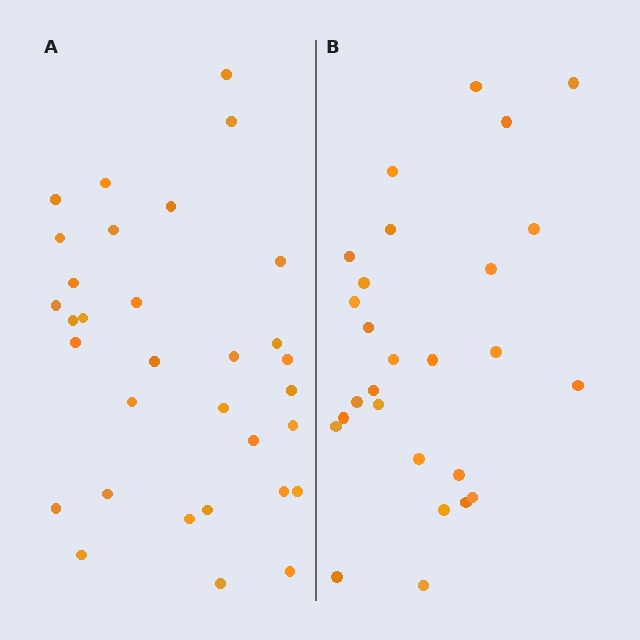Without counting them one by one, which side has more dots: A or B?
Region A (the left region) has more dots.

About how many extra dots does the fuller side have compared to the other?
Region A has about 5 more dots than region B.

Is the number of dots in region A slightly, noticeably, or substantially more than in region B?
Region A has only slightly more — the two regions are fairly close. The ratio is roughly 1.2 to 1.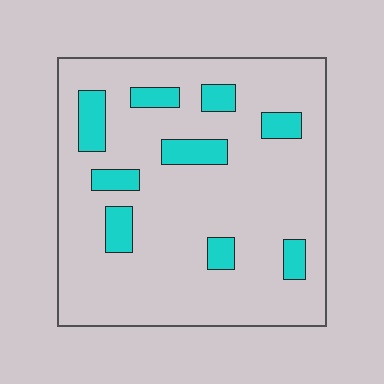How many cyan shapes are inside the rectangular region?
9.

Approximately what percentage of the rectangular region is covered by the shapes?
Approximately 15%.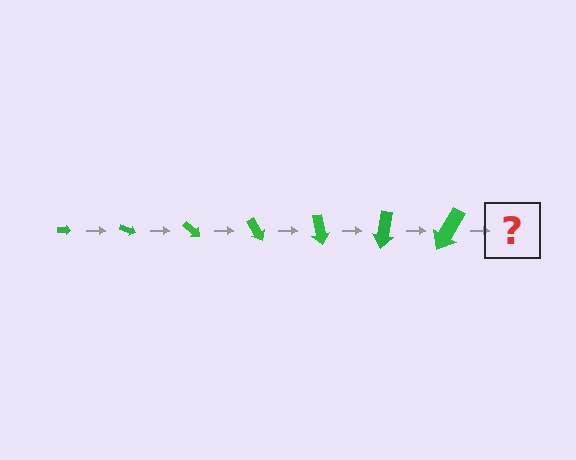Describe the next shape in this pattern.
It should be an arrow, larger than the previous one and rotated 140 degrees from the start.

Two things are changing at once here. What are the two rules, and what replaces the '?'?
The two rules are that the arrow grows larger each step and it rotates 20 degrees each step. The '?' should be an arrow, larger than the previous one and rotated 140 degrees from the start.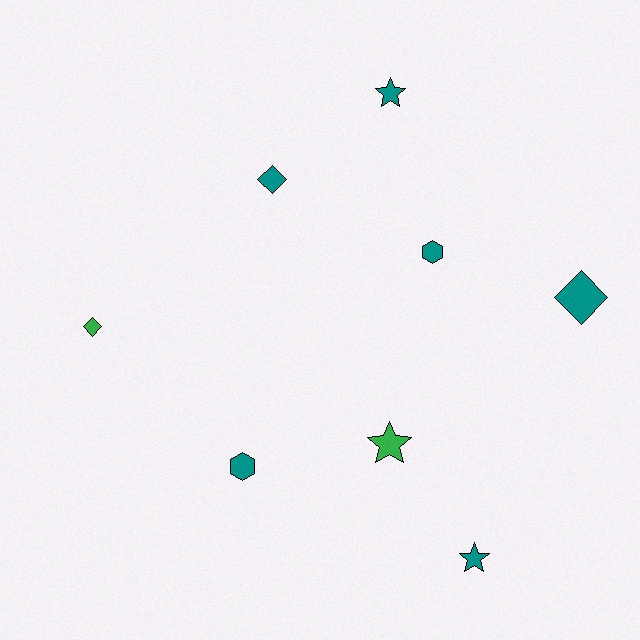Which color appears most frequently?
Teal, with 6 objects.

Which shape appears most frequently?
Star, with 3 objects.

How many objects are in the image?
There are 8 objects.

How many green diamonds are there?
There is 1 green diamond.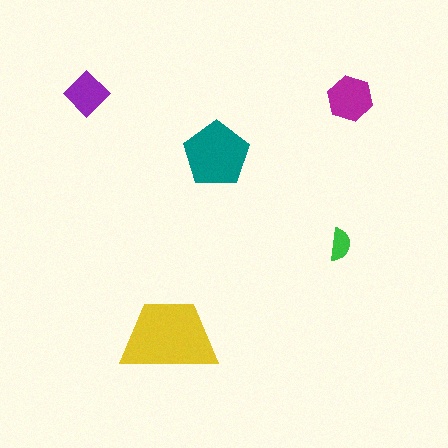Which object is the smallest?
The green semicircle.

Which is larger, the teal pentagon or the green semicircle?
The teal pentagon.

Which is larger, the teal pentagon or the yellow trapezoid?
The yellow trapezoid.